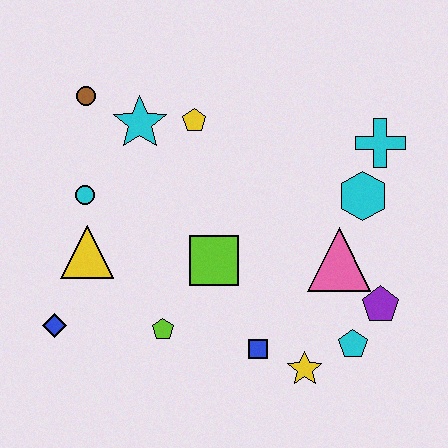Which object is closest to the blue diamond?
The yellow triangle is closest to the blue diamond.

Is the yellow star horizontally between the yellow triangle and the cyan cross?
Yes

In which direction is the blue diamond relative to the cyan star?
The blue diamond is below the cyan star.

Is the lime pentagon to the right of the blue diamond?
Yes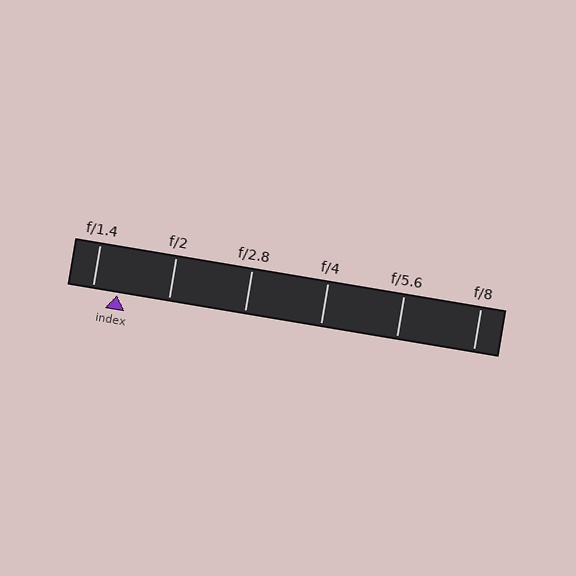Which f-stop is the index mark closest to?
The index mark is closest to f/1.4.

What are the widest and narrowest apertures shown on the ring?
The widest aperture shown is f/1.4 and the narrowest is f/8.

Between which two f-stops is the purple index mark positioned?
The index mark is between f/1.4 and f/2.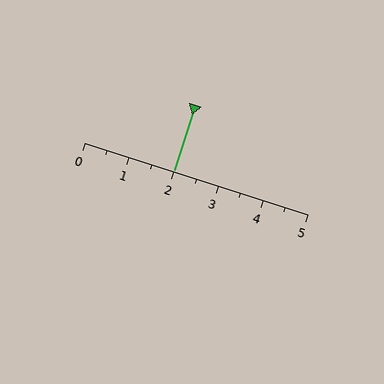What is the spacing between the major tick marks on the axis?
The major ticks are spaced 1 apart.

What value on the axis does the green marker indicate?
The marker indicates approximately 2.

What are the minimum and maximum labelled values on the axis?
The axis runs from 0 to 5.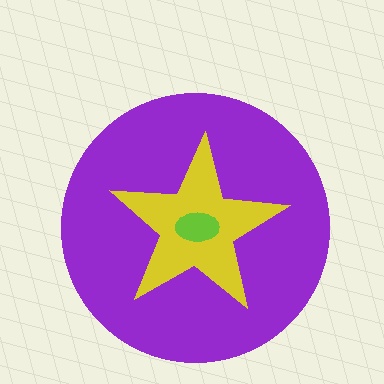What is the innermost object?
The lime ellipse.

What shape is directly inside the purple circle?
The yellow star.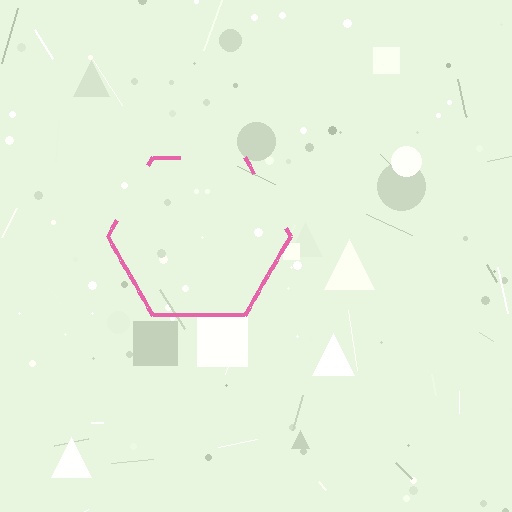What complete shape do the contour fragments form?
The contour fragments form a hexagon.